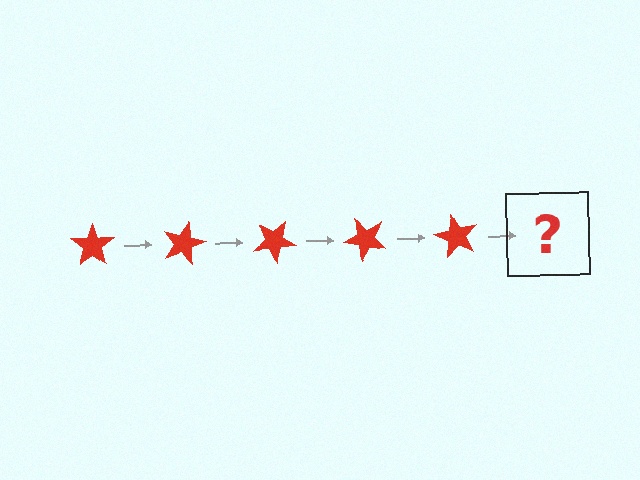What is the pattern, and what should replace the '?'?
The pattern is that the star rotates 15 degrees each step. The '?' should be a red star rotated 75 degrees.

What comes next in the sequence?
The next element should be a red star rotated 75 degrees.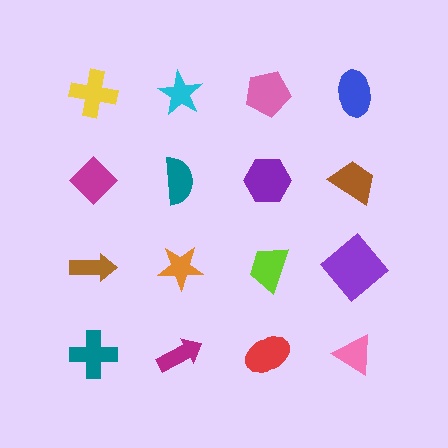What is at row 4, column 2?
A magenta arrow.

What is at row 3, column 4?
A purple diamond.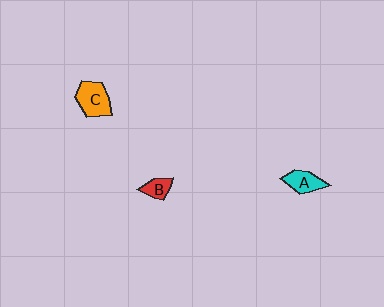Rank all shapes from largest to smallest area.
From largest to smallest: C (orange), A (cyan), B (red).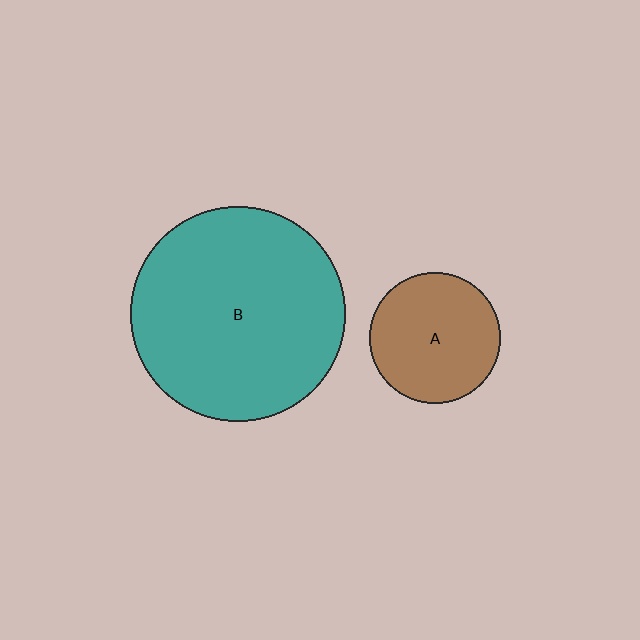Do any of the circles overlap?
No, none of the circles overlap.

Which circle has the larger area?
Circle B (teal).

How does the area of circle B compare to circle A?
Approximately 2.7 times.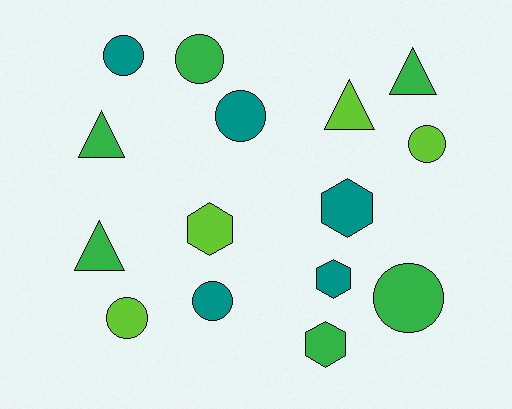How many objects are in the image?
There are 15 objects.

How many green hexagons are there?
There is 1 green hexagon.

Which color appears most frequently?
Green, with 6 objects.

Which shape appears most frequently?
Circle, with 7 objects.